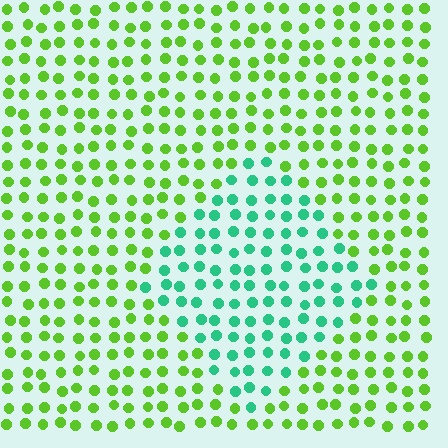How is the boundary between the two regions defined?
The boundary is defined purely by a slight shift in hue (about 55 degrees). Spacing, size, and orientation are identical on both sides.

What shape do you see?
I see a diamond.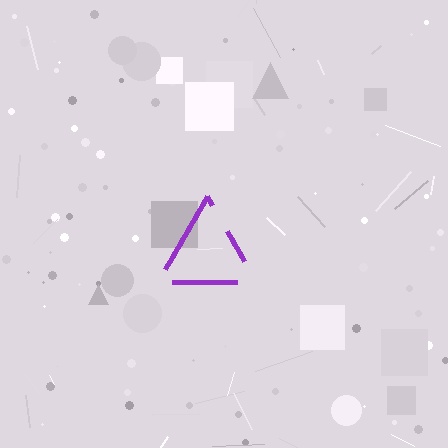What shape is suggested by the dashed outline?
The dashed outline suggests a triangle.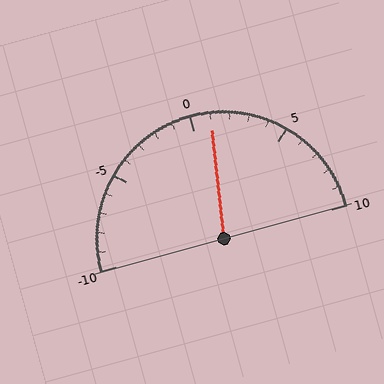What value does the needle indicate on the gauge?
The needle indicates approximately 1.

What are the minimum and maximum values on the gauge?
The gauge ranges from -10 to 10.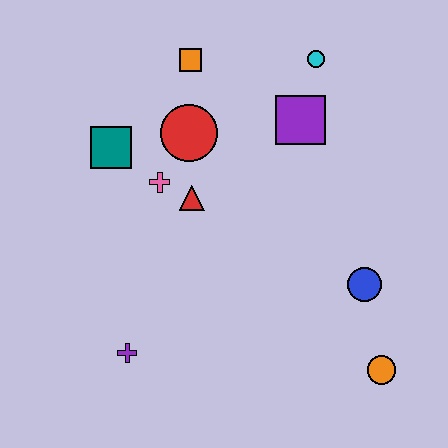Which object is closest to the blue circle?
The orange circle is closest to the blue circle.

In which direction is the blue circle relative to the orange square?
The blue circle is below the orange square.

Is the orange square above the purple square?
Yes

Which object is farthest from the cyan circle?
The purple cross is farthest from the cyan circle.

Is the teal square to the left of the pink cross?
Yes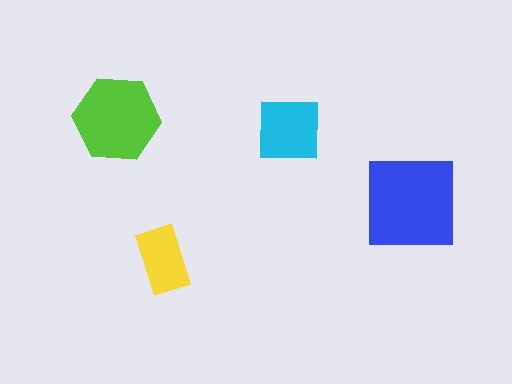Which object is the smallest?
The yellow rectangle.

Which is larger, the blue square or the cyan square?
The blue square.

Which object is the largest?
The blue square.